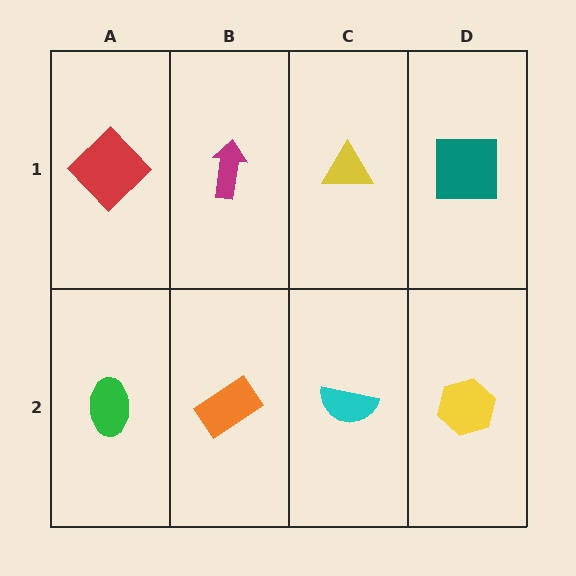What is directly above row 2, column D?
A teal square.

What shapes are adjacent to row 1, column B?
An orange rectangle (row 2, column B), a red diamond (row 1, column A), a yellow triangle (row 1, column C).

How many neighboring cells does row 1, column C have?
3.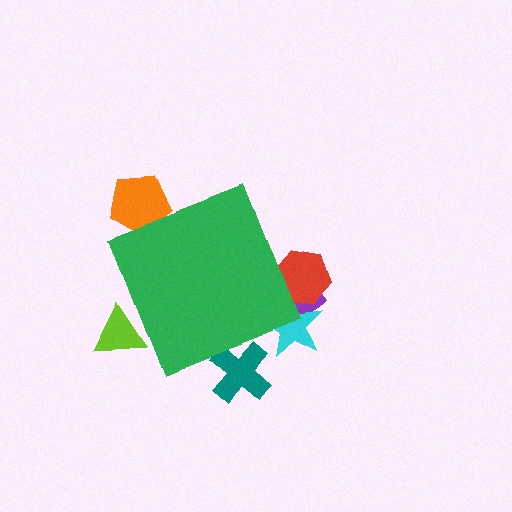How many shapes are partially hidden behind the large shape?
6 shapes are partially hidden.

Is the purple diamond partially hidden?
Yes, the purple diamond is partially hidden behind the green diamond.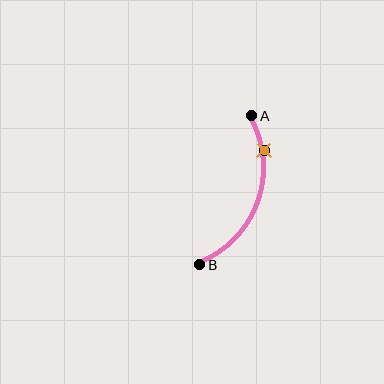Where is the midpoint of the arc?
The arc midpoint is the point on the curve farthest from the straight line joining A and B. It sits to the right of that line.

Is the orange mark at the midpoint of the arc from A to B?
No. The orange mark lies on the arc but is closer to endpoint A. The arc midpoint would be at the point on the curve equidistant along the arc from both A and B.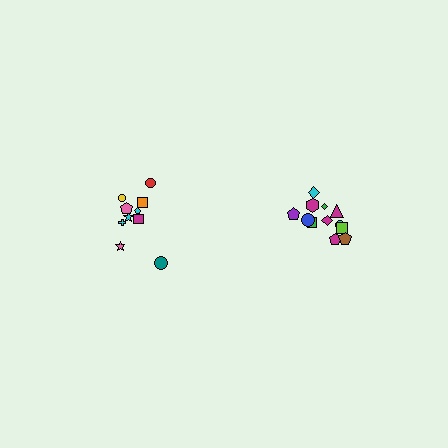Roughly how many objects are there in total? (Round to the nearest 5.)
Roughly 20 objects in total.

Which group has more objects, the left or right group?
The right group.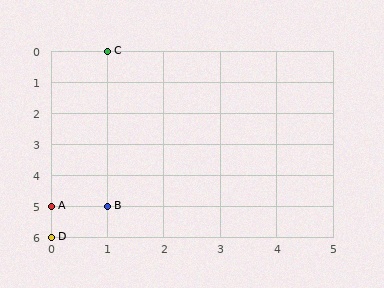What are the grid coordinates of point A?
Point A is at grid coordinates (0, 5).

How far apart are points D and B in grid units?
Points D and B are 1 column and 1 row apart (about 1.4 grid units diagonally).